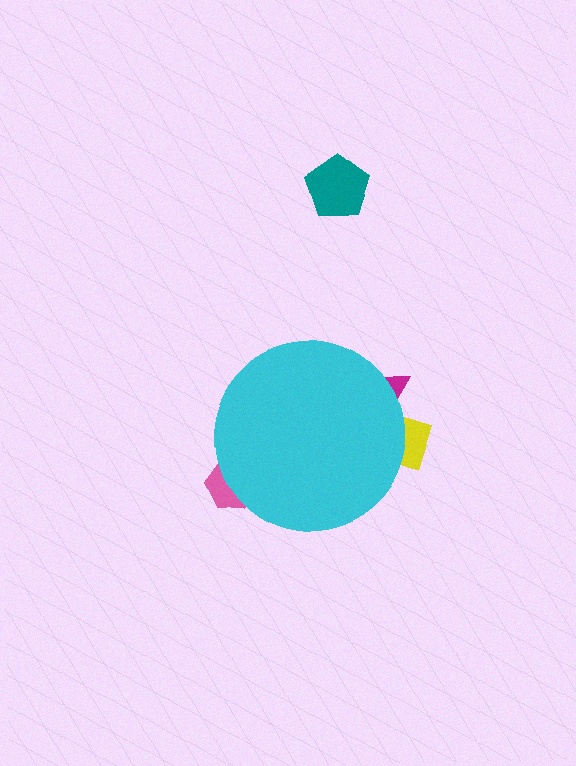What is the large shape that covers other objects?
A cyan circle.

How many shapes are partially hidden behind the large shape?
3 shapes are partially hidden.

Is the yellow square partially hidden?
Yes, the yellow square is partially hidden behind the cyan circle.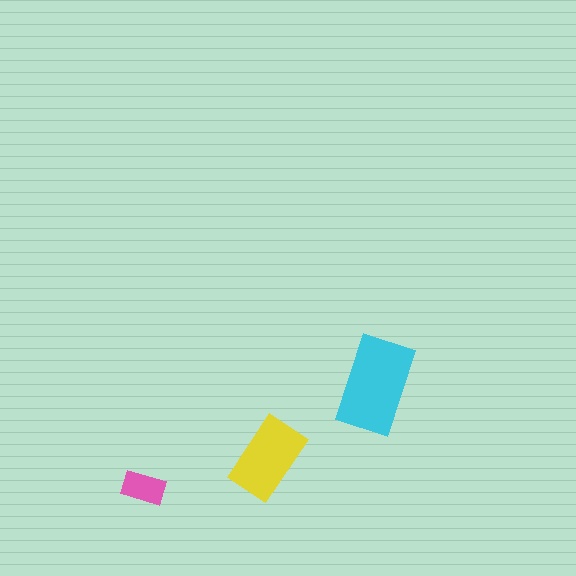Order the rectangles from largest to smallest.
the cyan one, the yellow one, the pink one.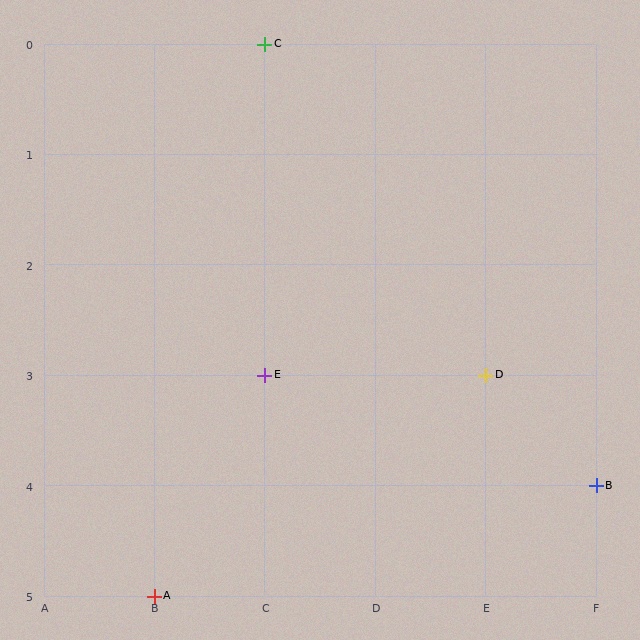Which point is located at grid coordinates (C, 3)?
Point E is at (C, 3).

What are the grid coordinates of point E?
Point E is at grid coordinates (C, 3).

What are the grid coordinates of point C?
Point C is at grid coordinates (C, 0).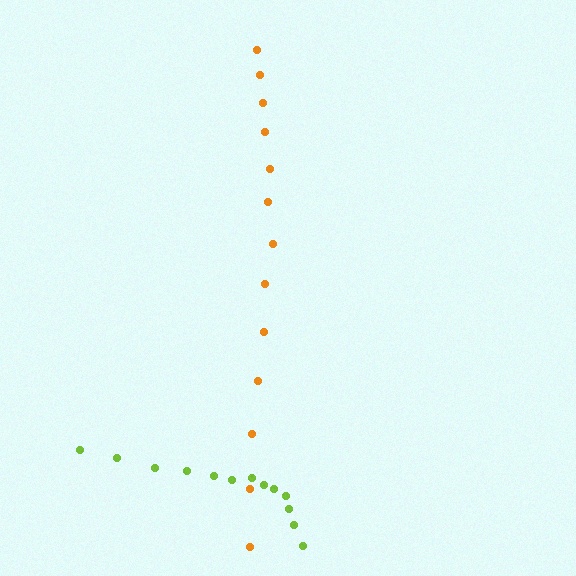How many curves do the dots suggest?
There are 2 distinct paths.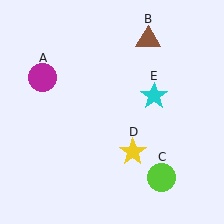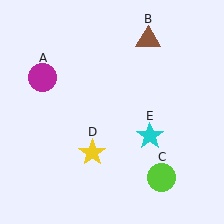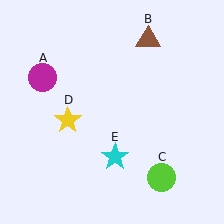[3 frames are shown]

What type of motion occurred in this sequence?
The yellow star (object D), cyan star (object E) rotated clockwise around the center of the scene.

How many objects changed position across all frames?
2 objects changed position: yellow star (object D), cyan star (object E).